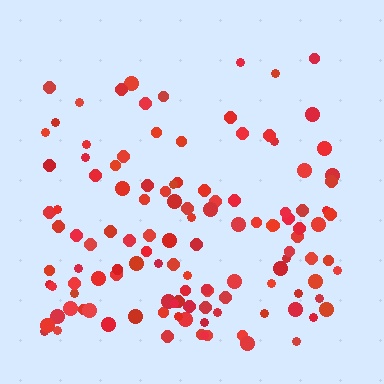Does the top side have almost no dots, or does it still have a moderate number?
Still a moderate number, just noticeably fewer than the bottom.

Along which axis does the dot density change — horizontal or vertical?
Vertical.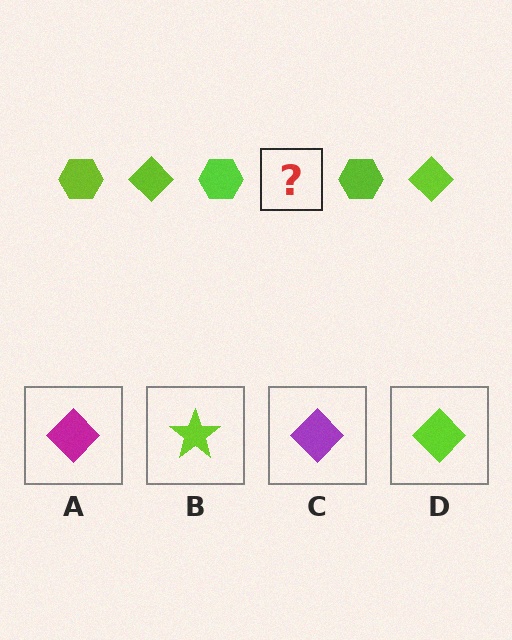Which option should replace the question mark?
Option D.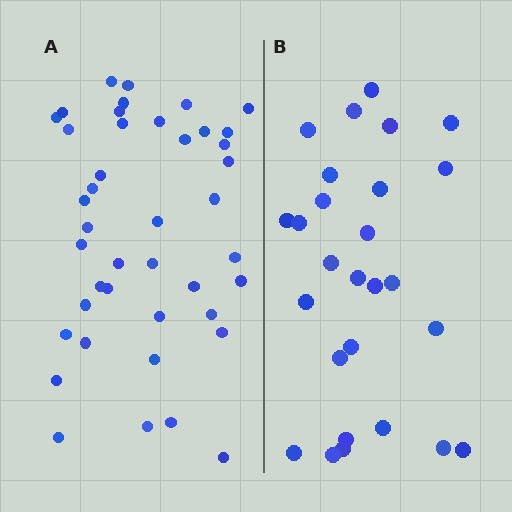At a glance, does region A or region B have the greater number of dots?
Region A (the left region) has more dots.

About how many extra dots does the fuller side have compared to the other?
Region A has approximately 15 more dots than region B.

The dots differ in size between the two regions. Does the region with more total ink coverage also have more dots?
No. Region B has more total ink coverage because its dots are larger, but region A actually contains more individual dots. Total area can be misleading — the number of items is what matters here.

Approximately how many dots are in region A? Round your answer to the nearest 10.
About 40 dots. (The exact count is 42, which rounds to 40.)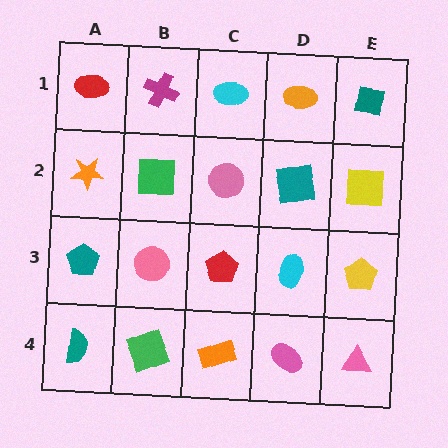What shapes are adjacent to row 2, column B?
A magenta cross (row 1, column B), a pink circle (row 3, column B), an orange star (row 2, column A), a pink circle (row 2, column C).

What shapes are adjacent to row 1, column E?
A yellow square (row 2, column E), an orange ellipse (row 1, column D).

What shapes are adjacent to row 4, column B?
A pink circle (row 3, column B), a teal semicircle (row 4, column A), an orange rectangle (row 4, column C).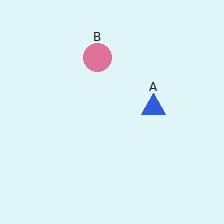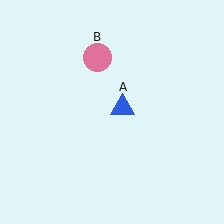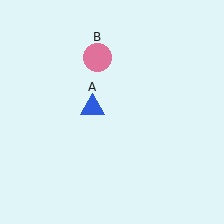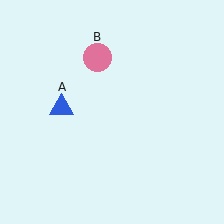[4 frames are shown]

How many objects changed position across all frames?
1 object changed position: blue triangle (object A).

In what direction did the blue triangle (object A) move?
The blue triangle (object A) moved left.